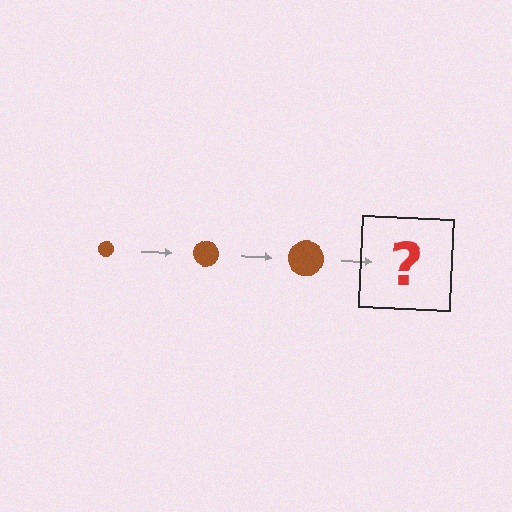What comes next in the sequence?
The next element should be a brown circle, larger than the previous one.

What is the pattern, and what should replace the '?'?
The pattern is that the circle gets progressively larger each step. The '?' should be a brown circle, larger than the previous one.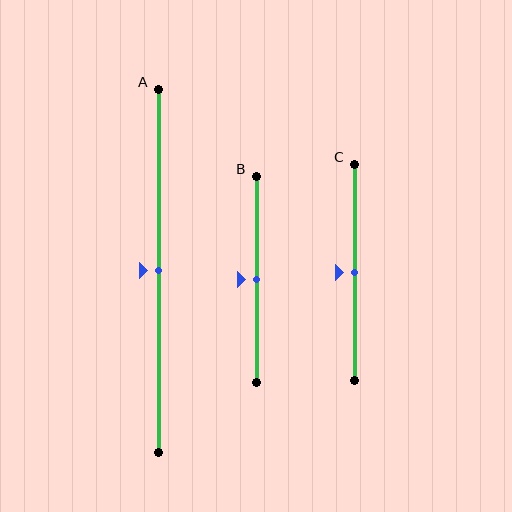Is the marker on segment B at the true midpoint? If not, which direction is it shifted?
Yes, the marker on segment B is at the true midpoint.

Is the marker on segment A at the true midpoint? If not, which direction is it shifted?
Yes, the marker on segment A is at the true midpoint.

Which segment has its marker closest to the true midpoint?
Segment A has its marker closest to the true midpoint.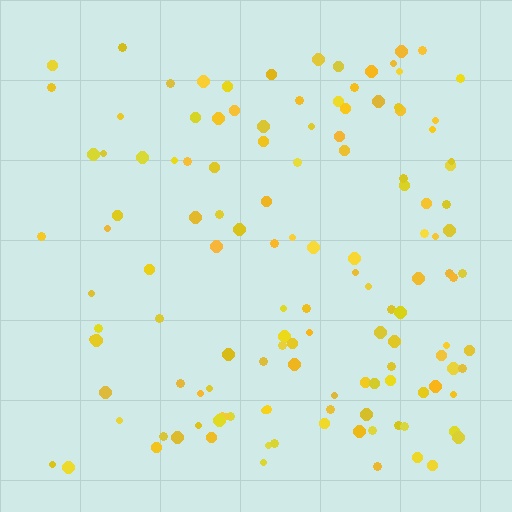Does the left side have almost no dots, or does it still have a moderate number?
Still a moderate number, just noticeably fewer than the right.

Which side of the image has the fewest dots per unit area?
The left.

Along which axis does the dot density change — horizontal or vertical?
Horizontal.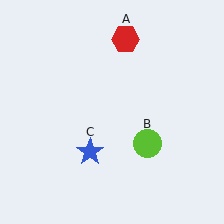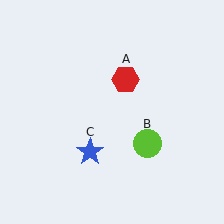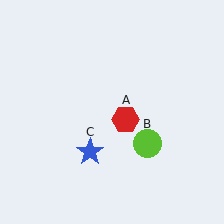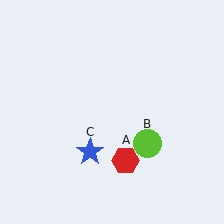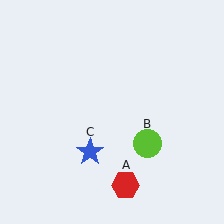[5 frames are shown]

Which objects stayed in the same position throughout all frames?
Lime circle (object B) and blue star (object C) remained stationary.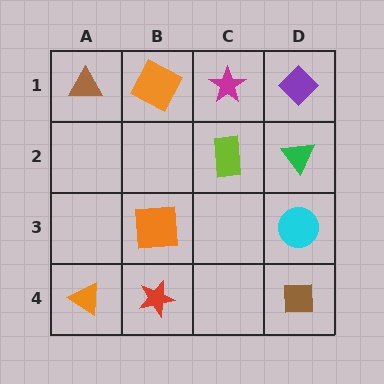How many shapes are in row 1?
4 shapes.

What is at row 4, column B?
A red star.